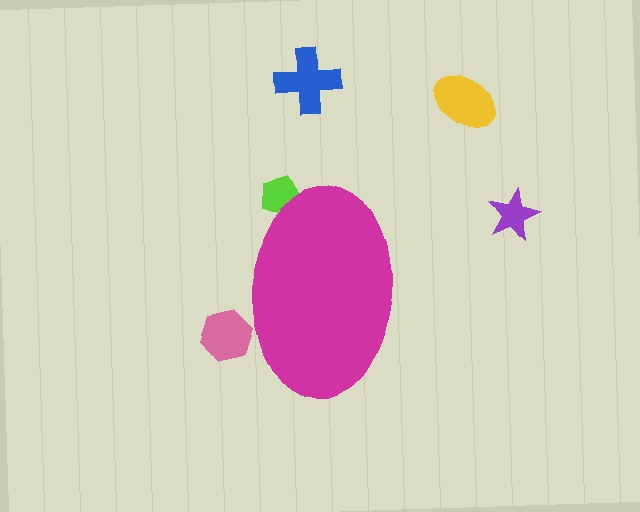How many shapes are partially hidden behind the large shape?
2 shapes are partially hidden.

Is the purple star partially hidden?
No, the purple star is fully visible.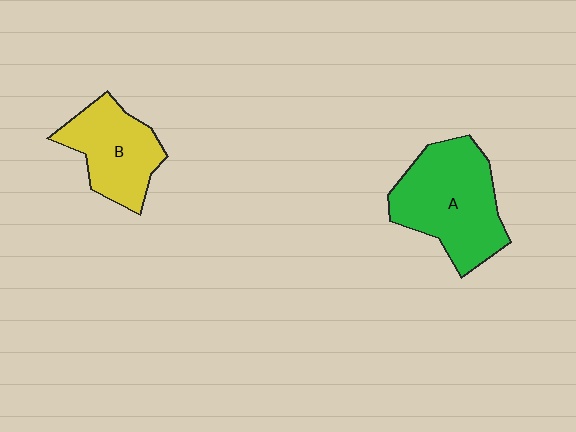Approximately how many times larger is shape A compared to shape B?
Approximately 1.4 times.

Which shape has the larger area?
Shape A (green).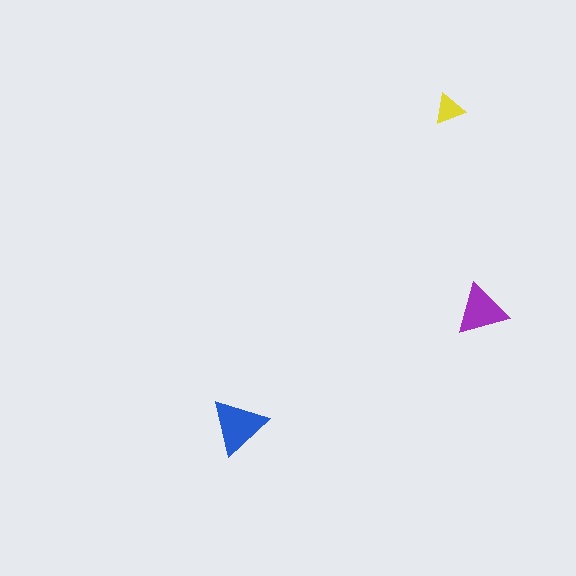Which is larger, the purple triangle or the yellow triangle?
The purple one.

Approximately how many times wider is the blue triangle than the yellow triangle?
About 2 times wider.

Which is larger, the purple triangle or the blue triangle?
The blue one.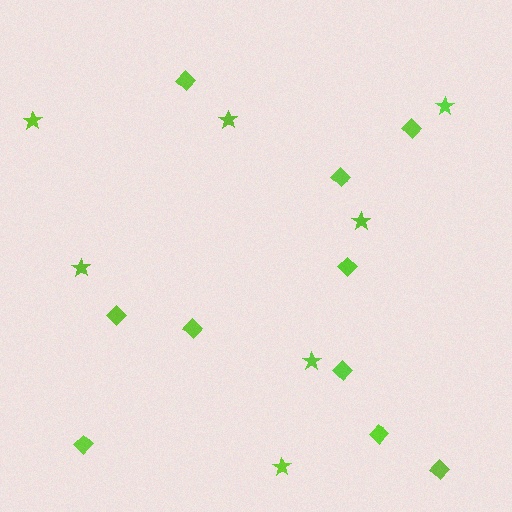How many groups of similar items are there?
There are 2 groups: one group of stars (7) and one group of diamonds (10).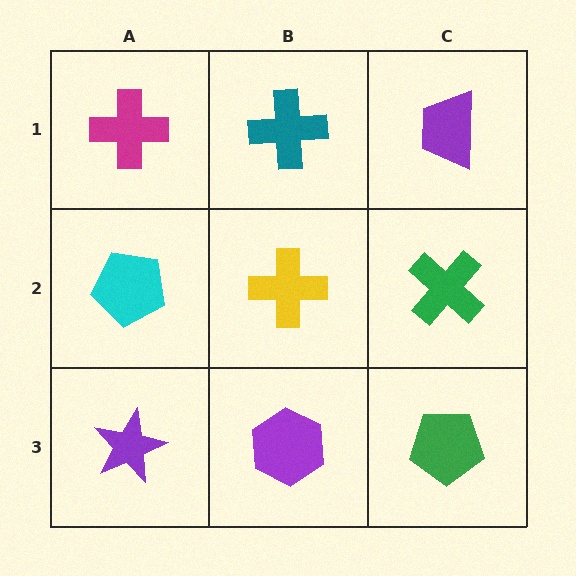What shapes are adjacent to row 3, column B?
A yellow cross (row 2, column B), a purple star (row 3, column A), a green pentagon (row 3, column C).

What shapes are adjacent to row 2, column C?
A purple trapezoid (row 1, column C), a green pentagon (row 3, column C), a yellow cross (row 2, column B).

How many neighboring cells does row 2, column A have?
3.